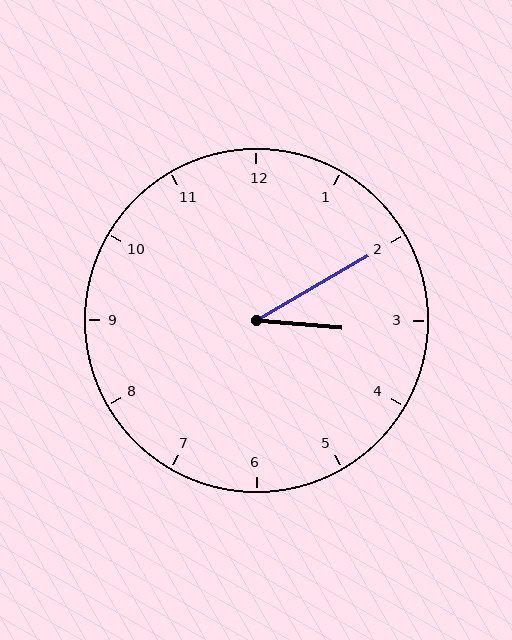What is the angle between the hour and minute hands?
Approximately 35 degrees.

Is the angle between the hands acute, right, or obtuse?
It is acute.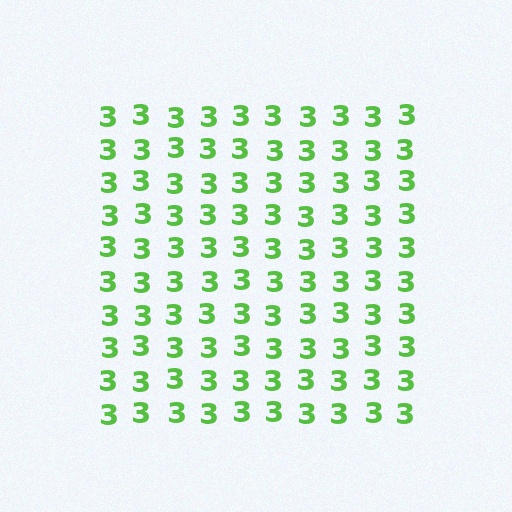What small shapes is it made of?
It is made of small digit 3's.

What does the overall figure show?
The overall figure shows a square.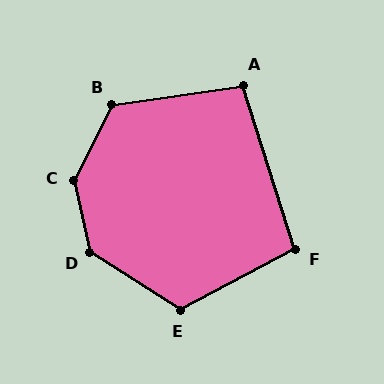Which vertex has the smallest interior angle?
A, at approximately 99 degrees.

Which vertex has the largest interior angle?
C, at approximately 141 degrees.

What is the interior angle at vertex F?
Approximately 100 degrees (obtuse).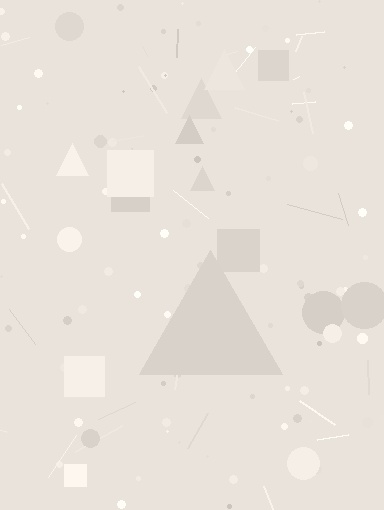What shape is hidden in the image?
A triangle is hidden in the image.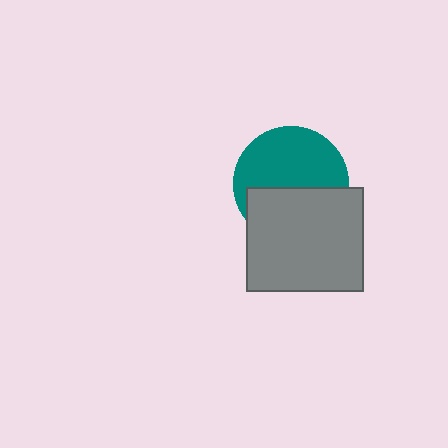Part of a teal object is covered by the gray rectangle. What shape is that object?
It is a circle.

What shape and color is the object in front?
The object in front is a gray rectangle.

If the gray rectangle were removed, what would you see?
You would see the complete teal circle.